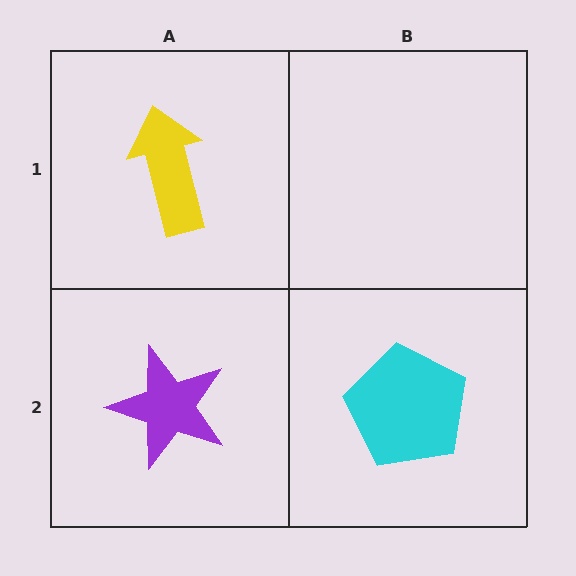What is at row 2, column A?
A purple star.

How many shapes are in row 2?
2 shapes.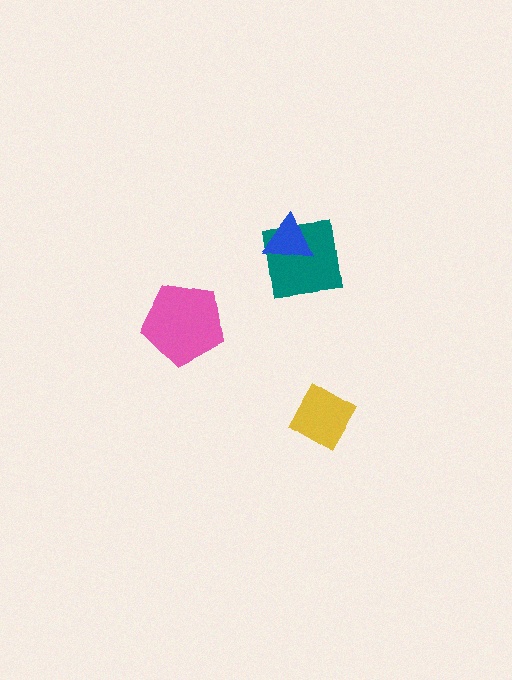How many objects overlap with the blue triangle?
1 object overlaps with the blue triangle.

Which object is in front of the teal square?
The blue triangle is in front of the teal square.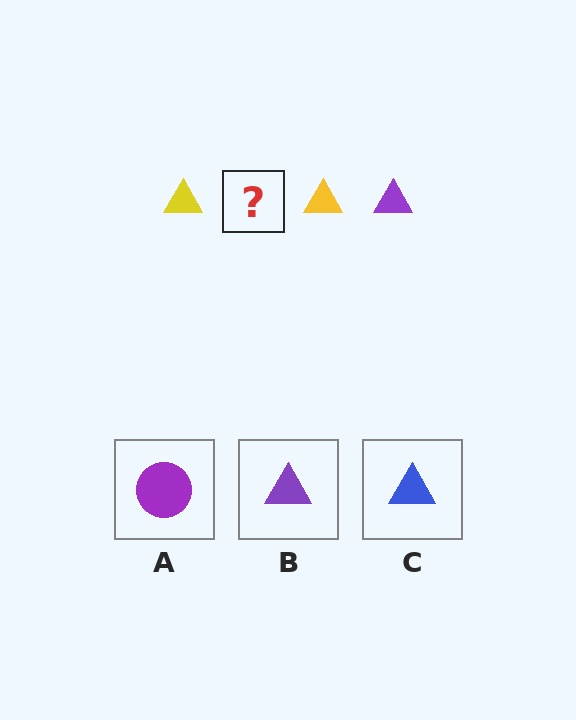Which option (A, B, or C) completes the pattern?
B.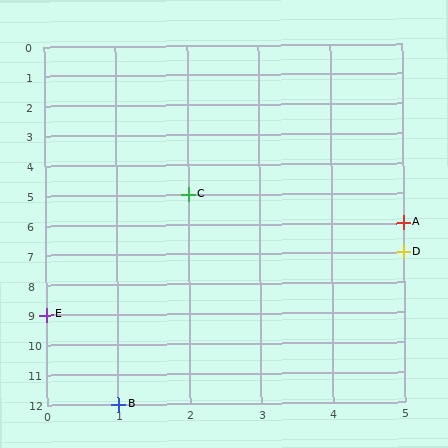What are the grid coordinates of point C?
Point C is at grid coordinates (2, 5).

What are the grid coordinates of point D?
Point D is at grid coordinates (5, 7).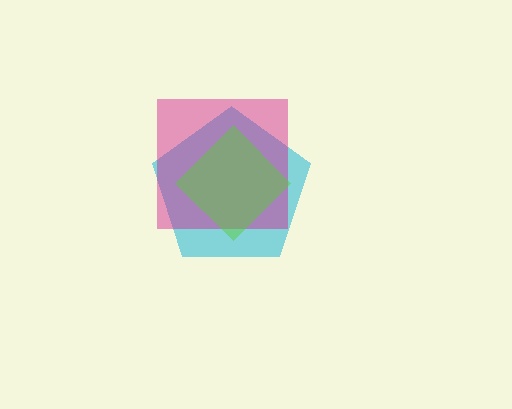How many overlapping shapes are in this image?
There are 3 overlapping shapes in the image.